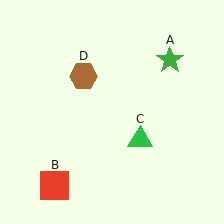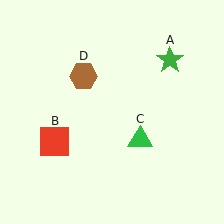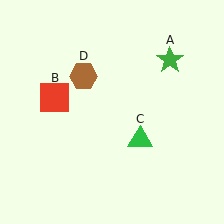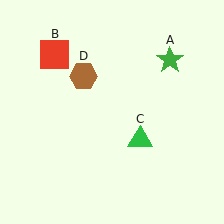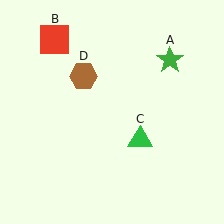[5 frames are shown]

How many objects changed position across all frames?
1 object changed position: red square (object B).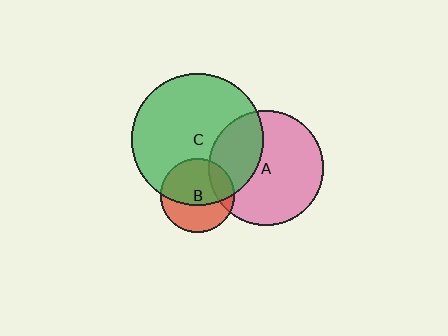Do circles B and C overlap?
Yes.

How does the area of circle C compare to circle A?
Approximately 1.3 times.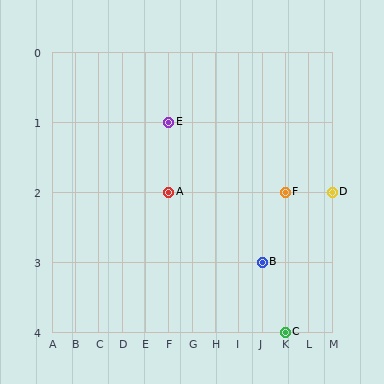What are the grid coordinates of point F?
Point F is at grid coordinates (K, 2).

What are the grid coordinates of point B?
Point B is at grid coordinates (J, 3).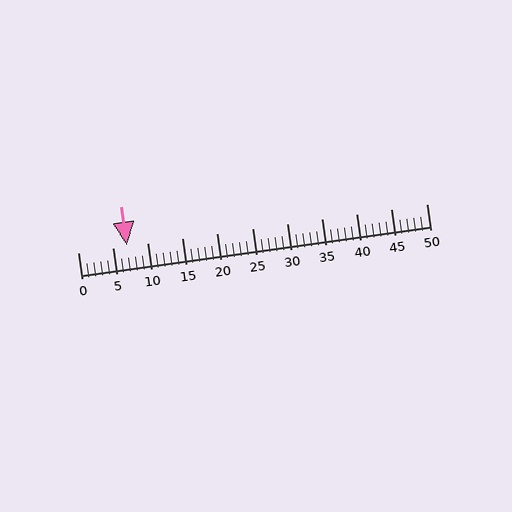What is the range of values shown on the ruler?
The ruler shows values from 0 to 50.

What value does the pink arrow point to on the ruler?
The pink arrow points to approximately 7.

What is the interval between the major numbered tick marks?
The major tick marks are spaced 5 units apart.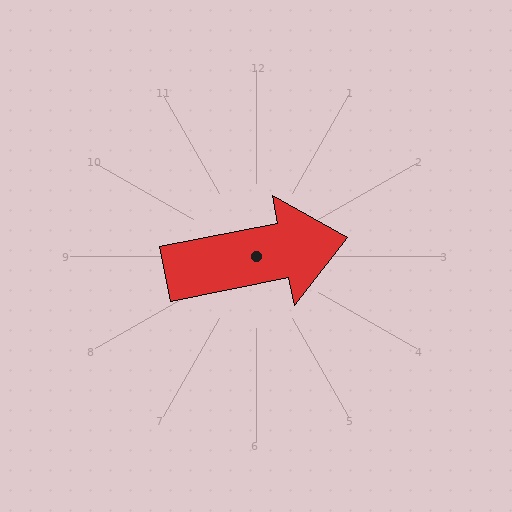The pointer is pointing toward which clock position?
Roughly 3 o'clock.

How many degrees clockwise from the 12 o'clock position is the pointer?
Approximately 79 degrees.